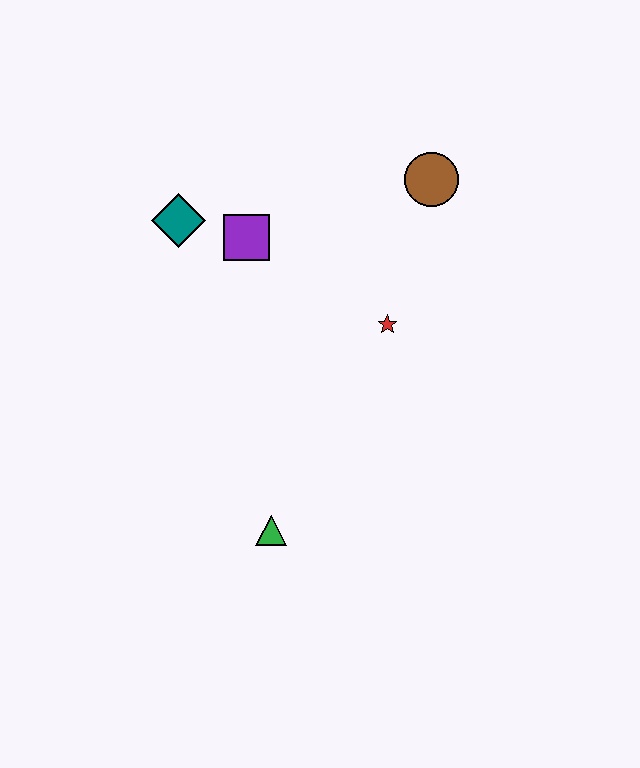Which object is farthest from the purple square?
The green triangle is farthest from the purple square.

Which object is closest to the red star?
The brown circle is closest to the red star.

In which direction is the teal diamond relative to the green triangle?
The teal diamond is above the green triangle.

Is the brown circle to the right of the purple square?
Yes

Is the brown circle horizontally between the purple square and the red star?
No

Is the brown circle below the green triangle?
No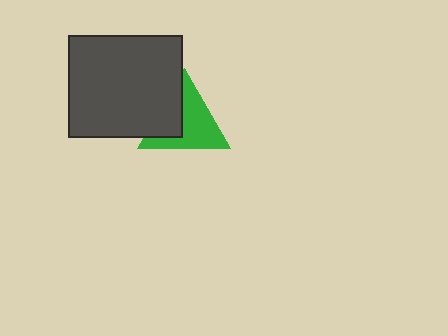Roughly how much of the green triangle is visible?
About half of it is visible (roughly 65%).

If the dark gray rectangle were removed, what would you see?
You would see the complete green triangle.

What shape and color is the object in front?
The object in front is a dark gray rectangle.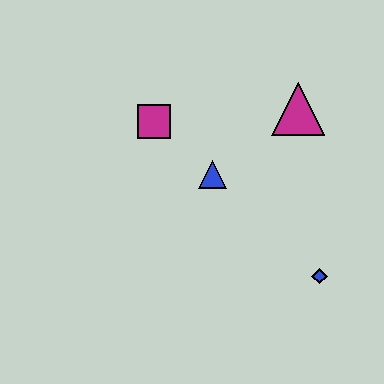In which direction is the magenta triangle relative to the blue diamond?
The magenta triangle is above the blue diamond.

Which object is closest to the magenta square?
The blue triangle is closest to the magenta square.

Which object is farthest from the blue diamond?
The magenta square is farthest from the blue diamond.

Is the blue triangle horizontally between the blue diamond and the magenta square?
Yes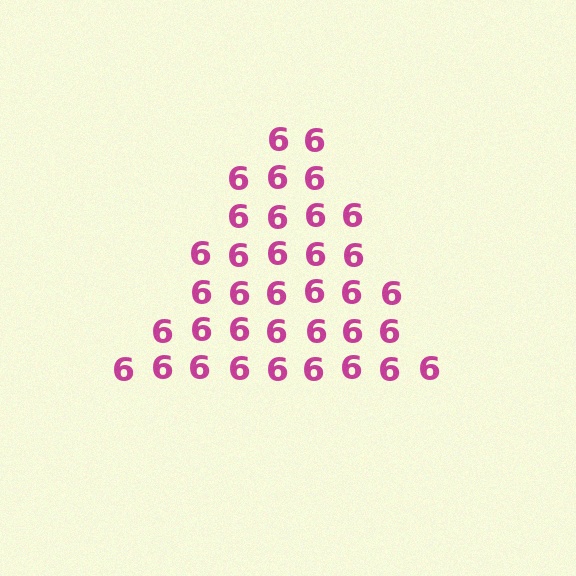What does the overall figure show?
The overall figure shows a triangle.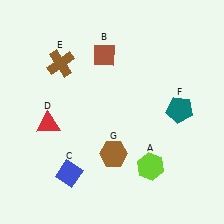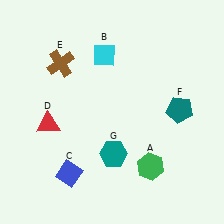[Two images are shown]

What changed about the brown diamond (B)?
In Image 1, B is brown. In Image 2, it changed to cyan.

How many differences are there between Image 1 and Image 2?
There are 3 differences between the two images.